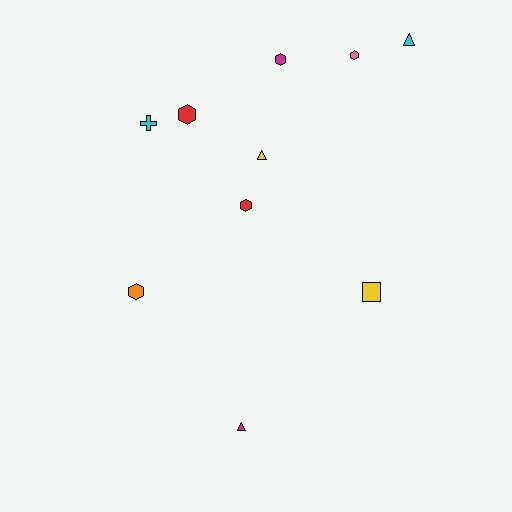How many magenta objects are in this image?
There are 2 magenta objects.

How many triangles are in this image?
There are 3 triangles.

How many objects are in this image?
There are 10 objects.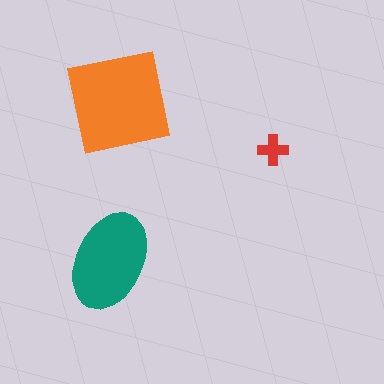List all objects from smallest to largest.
The red cross, the teal ellipse, the orange square.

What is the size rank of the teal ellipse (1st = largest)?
2nd.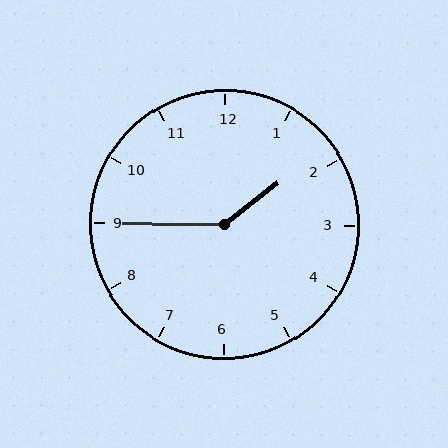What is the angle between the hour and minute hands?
Approximately 142 degrees.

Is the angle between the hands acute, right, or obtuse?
It is obtuse.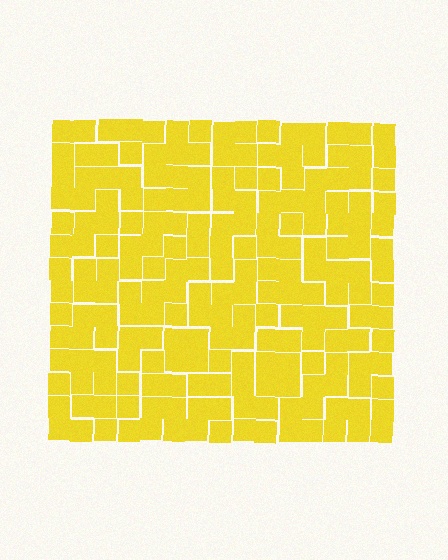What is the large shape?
The large shape is a square.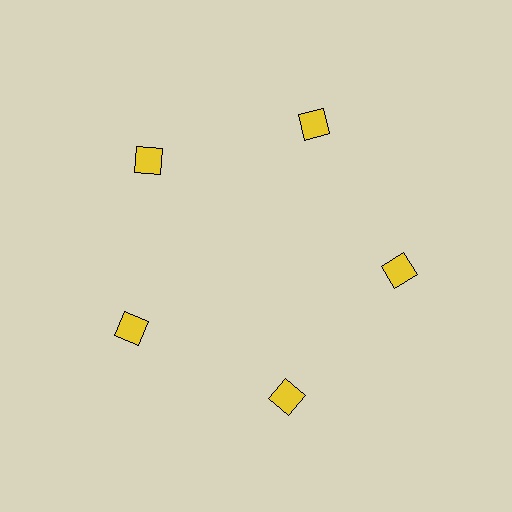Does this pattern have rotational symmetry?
Yes, this pattern has 5-fold rotational symmetry. It looks the same after rotating 72 degrees around the center.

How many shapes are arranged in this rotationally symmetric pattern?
There are 5 shapes, arranged in 5 groups of 1.